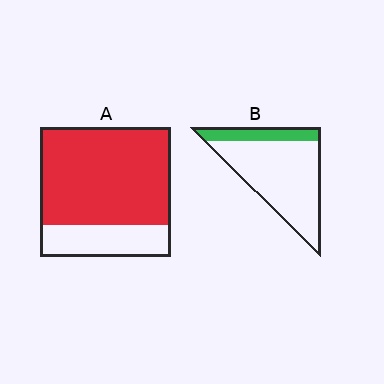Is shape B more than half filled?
No.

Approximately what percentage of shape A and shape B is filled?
A is approximately 75% and B is approximately 20%.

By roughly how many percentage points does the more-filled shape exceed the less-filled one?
By roughly 55 percentage points (A over B).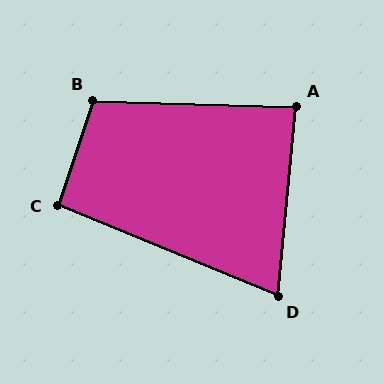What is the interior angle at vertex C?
Approximately 94 degrees (approximately right).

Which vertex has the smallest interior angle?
D, at approximately 73 degrees.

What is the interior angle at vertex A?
Approximately 86 degrees (approximately right).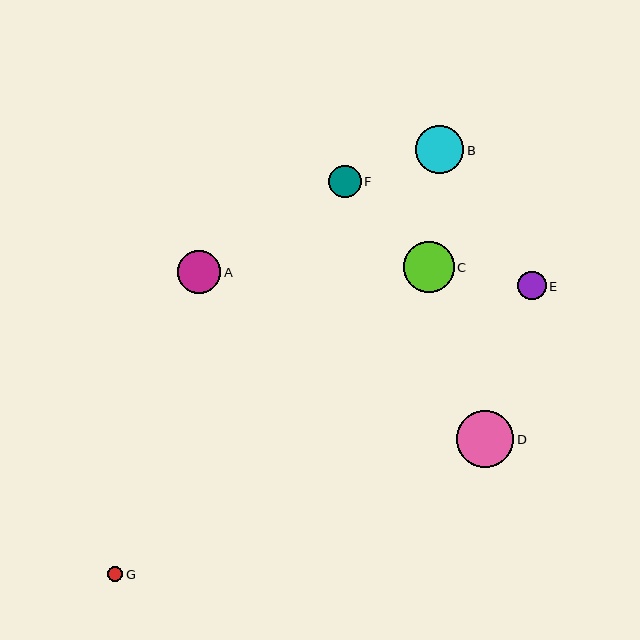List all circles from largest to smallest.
From largest to smallest: D, C, B, A, F, E, G.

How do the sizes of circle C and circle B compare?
Circle C and circle B are approximately the same size.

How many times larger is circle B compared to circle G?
Circle B is approximately 3.2 times the size of circle G.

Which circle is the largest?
Circle D is the largest with a size of approximately 57 pixels.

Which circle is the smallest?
Circle G is the smallest with a size of approximately 15 pixels.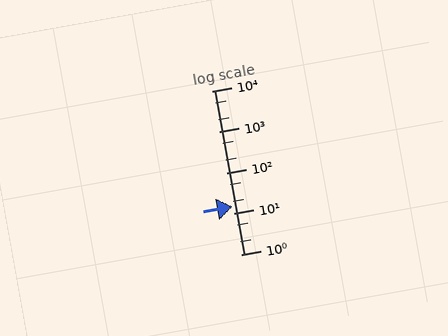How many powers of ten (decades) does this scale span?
The scale spans 4 decades, from 1 to 10000.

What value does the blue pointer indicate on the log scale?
The pointer indicates approximately 15.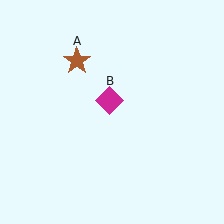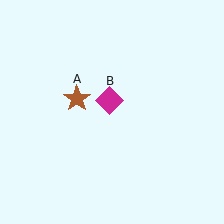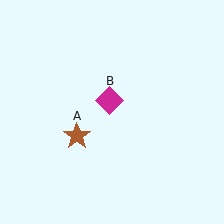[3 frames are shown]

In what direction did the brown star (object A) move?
The brown star (object A) moved down.